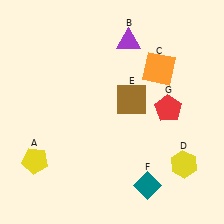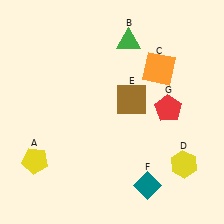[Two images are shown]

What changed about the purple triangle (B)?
In Image 1, B is purple. In Image 2, it changed to green.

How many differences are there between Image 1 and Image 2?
There is 1 difference between the two images.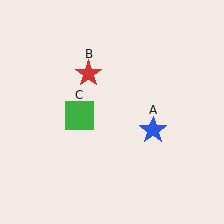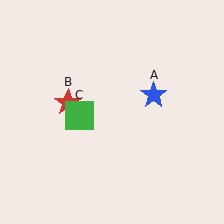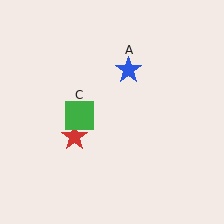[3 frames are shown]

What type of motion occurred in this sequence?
The blue star (object A), red star (object B) rotated counterclockwise around the center of the scene.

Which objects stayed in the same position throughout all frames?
Green square (object C) remained stationary.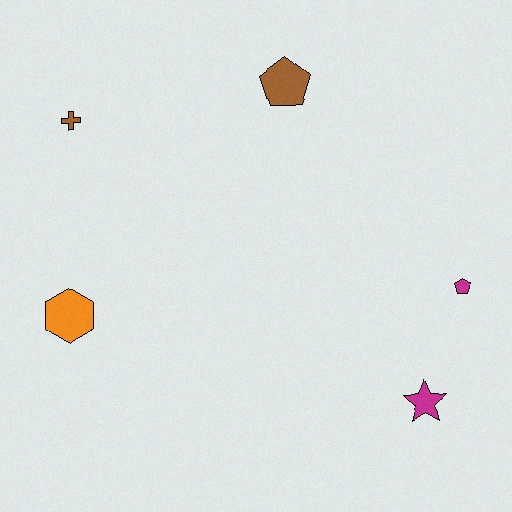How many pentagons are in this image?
There are 2 pentagons.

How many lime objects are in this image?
There are no lime objects.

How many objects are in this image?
There are 5 objects.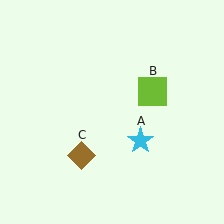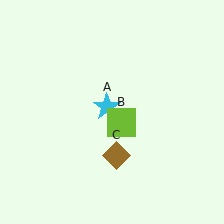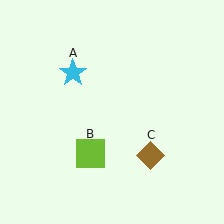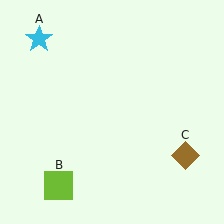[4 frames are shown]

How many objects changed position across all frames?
3 objects changed position: cyan star (object A), lime square (object B), brown diamond (object C).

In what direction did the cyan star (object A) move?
The cyan star (object A) moved up and to the left.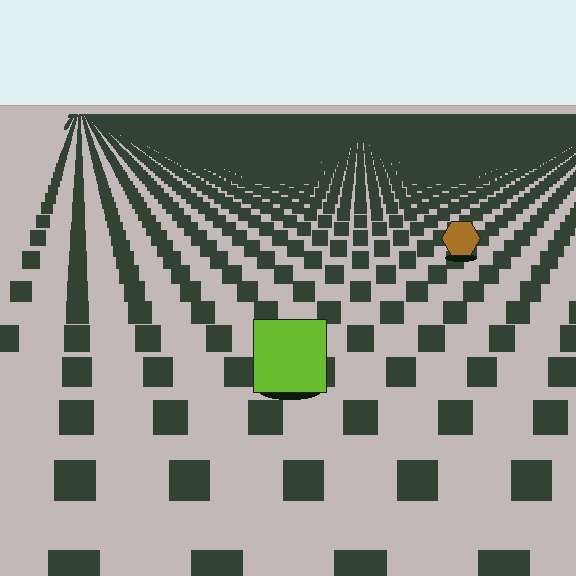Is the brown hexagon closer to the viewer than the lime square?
No. The lime square is closer — you can tell from the texture gradient: the ground texture is coarser near it.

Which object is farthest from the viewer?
The brown hexagon is farthest from the viewer. It appears smaller and the ground texture around it is denser.